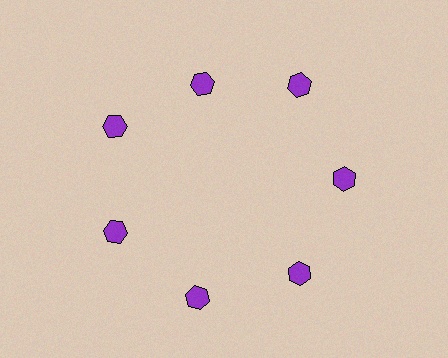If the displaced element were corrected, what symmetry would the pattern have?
It would have 7-fold rotational symmetry — the pattern would map onto itself every 51 degrees.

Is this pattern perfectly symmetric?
No. The 7 purple hexagons are arranged in a ring, but one element near the 12 o'clock position is pulled inward toward the center, breaking the 7-fold rotational symmetry.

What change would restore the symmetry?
The symmetry would be restored by moving it outward, back onto the ring so that all 7 hexagons sit at equal angles and equal distance from the center.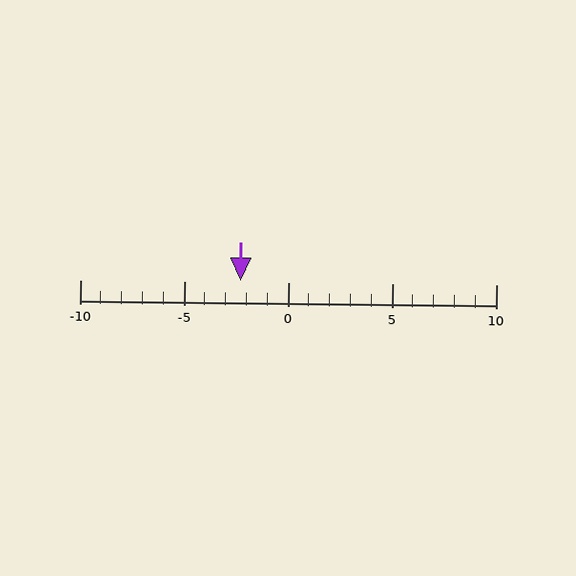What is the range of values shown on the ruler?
The ruler shows values from -10 to 10.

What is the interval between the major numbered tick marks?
The major tick marks are spaced 5 units apart.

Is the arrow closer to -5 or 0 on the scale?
The arrow is closer to 0.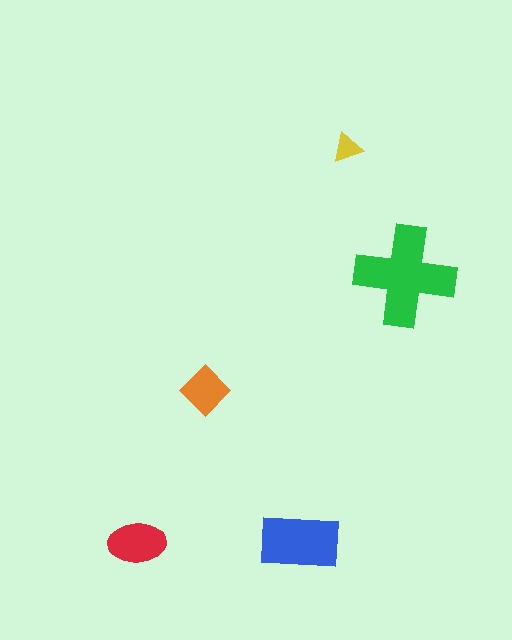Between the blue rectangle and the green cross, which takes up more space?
The green cross.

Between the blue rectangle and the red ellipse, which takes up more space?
The blue rectangle.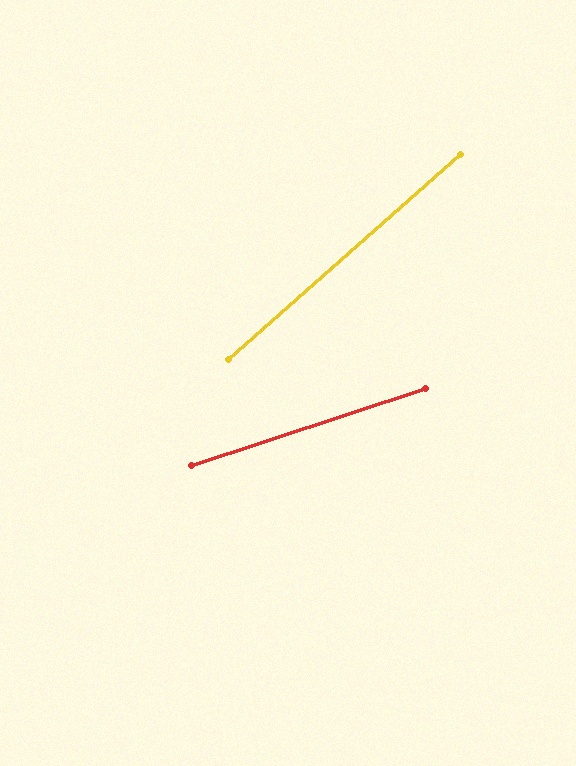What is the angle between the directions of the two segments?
Approximately 23 degrees.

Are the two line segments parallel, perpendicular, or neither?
Neither parallel nor perpendicular — they differ by about 23°.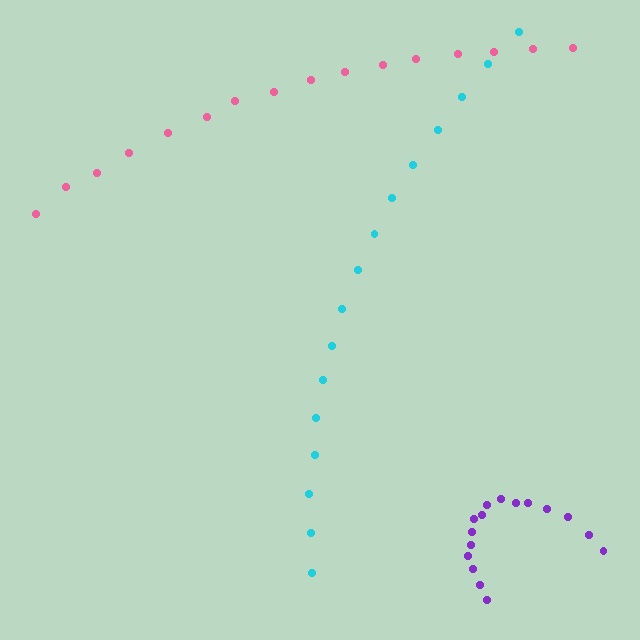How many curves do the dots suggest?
There are 3 distinct paths.